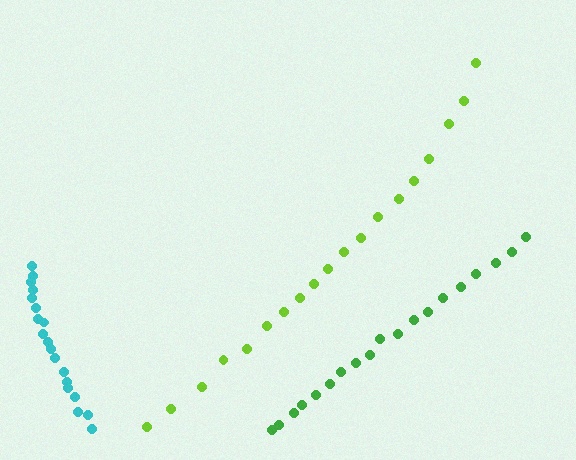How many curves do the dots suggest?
There are 3 distinct paths.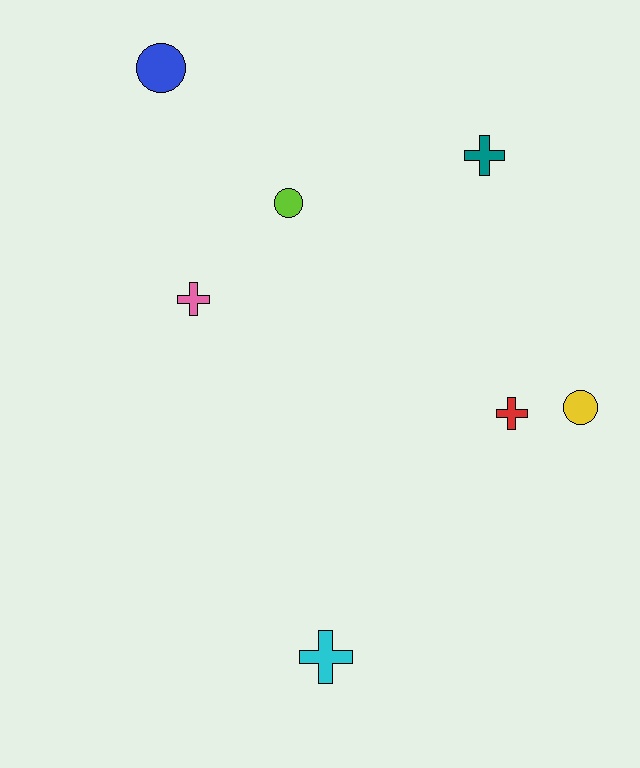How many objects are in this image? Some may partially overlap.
There are 7 objects.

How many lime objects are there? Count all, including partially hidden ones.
There is 1 lime object.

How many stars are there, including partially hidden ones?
There are no stars.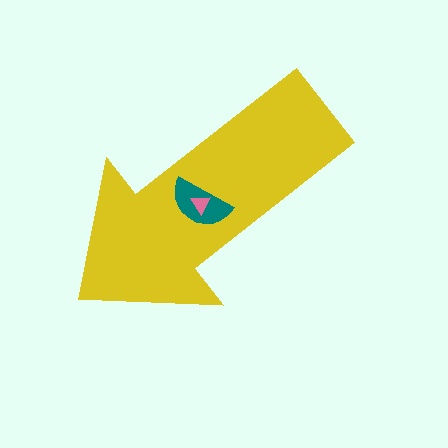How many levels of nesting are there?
3.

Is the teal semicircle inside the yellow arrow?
Yes.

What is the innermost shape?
The pink triangle.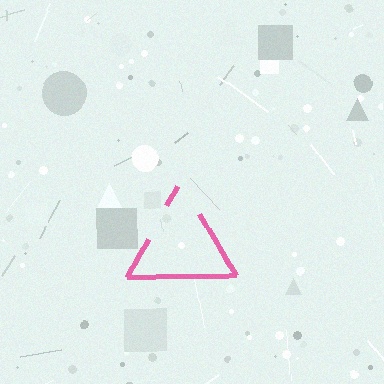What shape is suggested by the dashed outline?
The dashed outline suggests a triangle.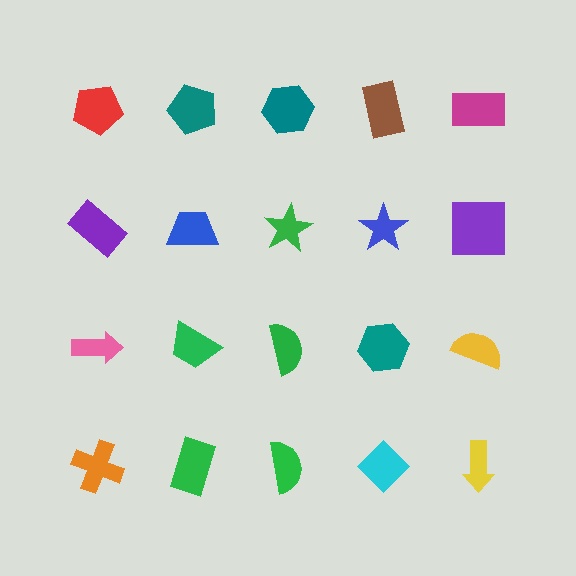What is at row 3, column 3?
A green semicircle.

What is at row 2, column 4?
A blue star.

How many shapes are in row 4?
5 shapes.